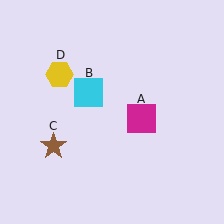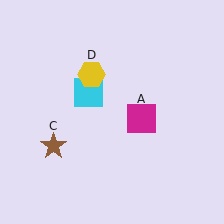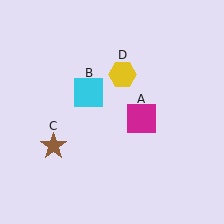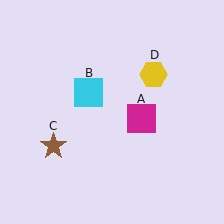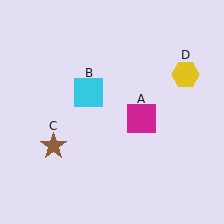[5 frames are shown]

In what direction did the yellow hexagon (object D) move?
The yellow hexagon (object D) moved right.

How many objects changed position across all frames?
1 object changed position: yellow hexagon (object D).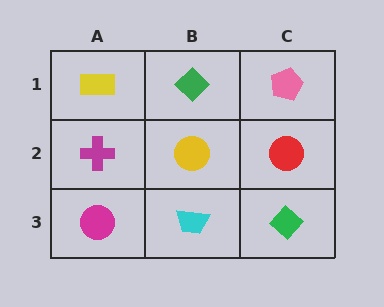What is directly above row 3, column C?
A red circle.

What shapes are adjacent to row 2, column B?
A green diamond (row 1, column B), a cyan trapezoid (row 3, column B), a magenta cross (row 2, column A), a red circle (row 2, column C).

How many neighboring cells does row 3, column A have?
2.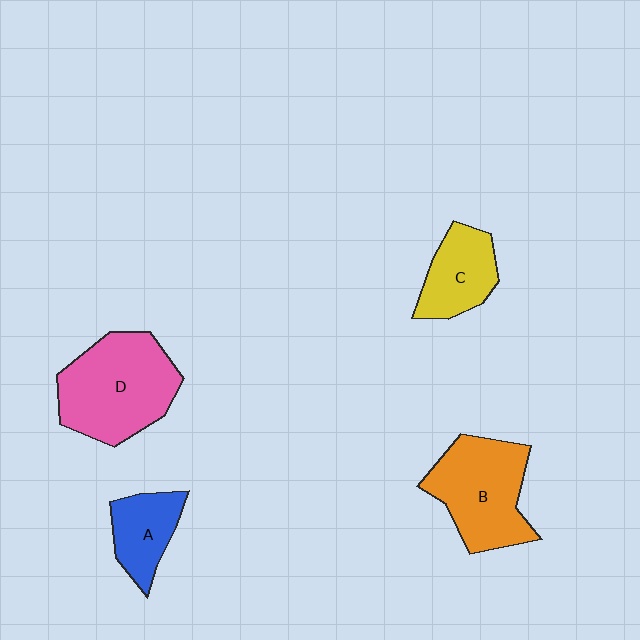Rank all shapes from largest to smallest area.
From largest to smallest: D (pink), B (orange), C (yellow), A (blue).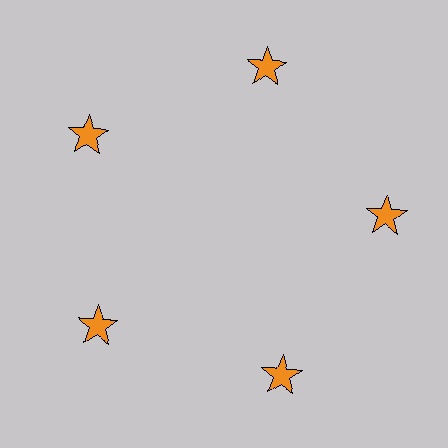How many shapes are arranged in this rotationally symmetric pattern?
There are 5 shapes, arranged in 5 groups of 1.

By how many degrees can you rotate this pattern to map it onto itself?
The pattern maps onto itself every 72 degrees of rotation.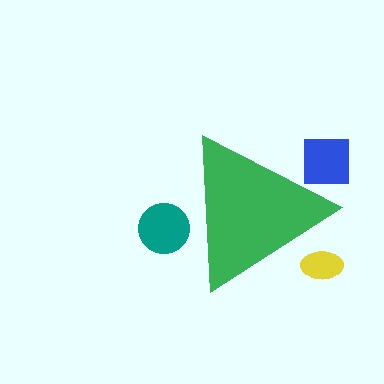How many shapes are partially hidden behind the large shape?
3 shapes are partially hidden.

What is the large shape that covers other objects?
A green triangle.